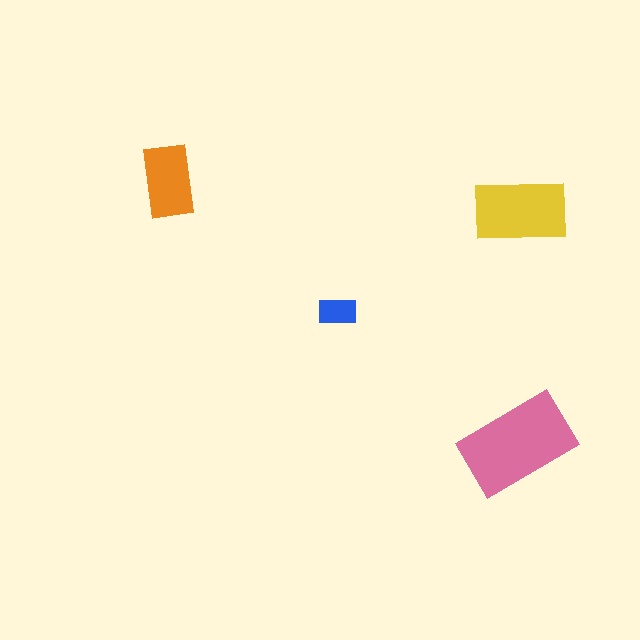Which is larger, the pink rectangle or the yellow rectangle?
The pink one.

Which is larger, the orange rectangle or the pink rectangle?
The pink one.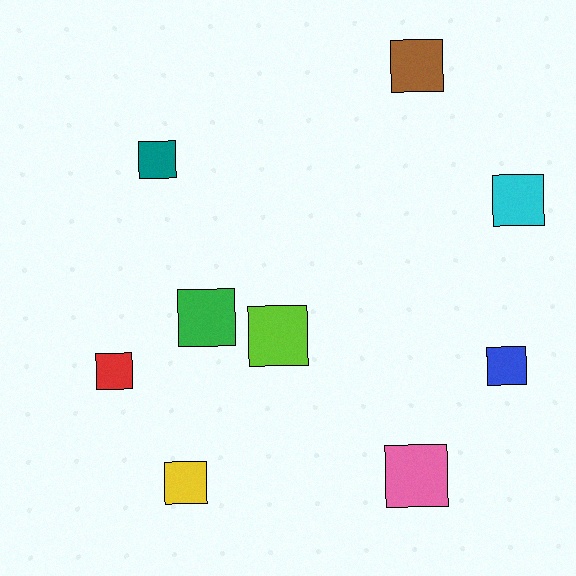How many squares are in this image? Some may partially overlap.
There are 9 squares.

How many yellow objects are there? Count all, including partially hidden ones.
There is 1 yellow object.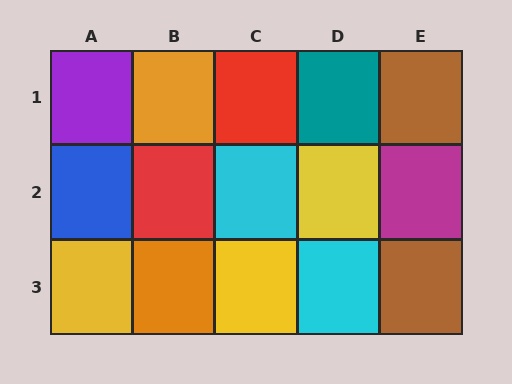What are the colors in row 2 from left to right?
Blue, red, cyan, yellow, magenta.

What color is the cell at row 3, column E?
Brown.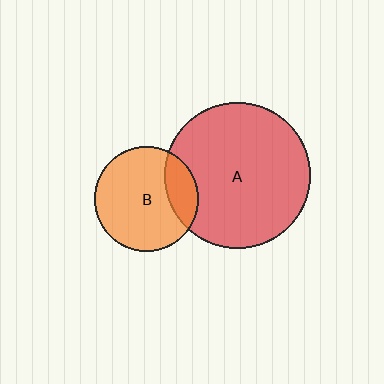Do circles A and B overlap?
Yes.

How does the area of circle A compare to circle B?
Approximately 1.9 times.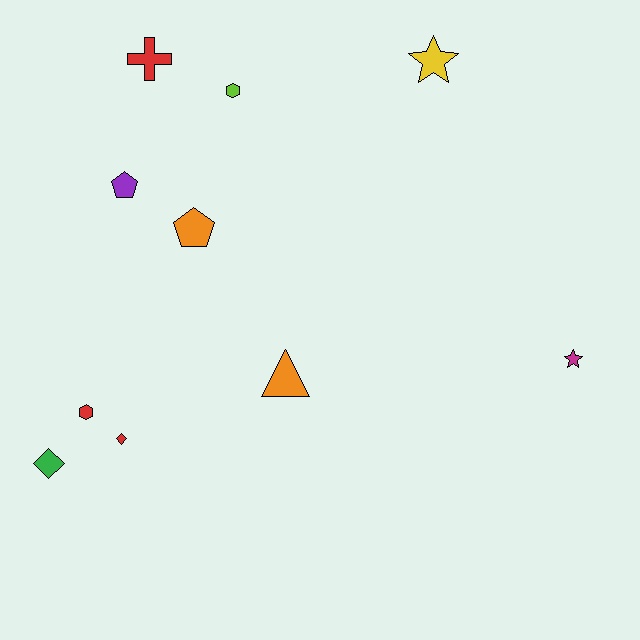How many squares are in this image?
There are no squares.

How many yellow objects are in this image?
There is 1 yellow object.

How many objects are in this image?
There are 10 objects.